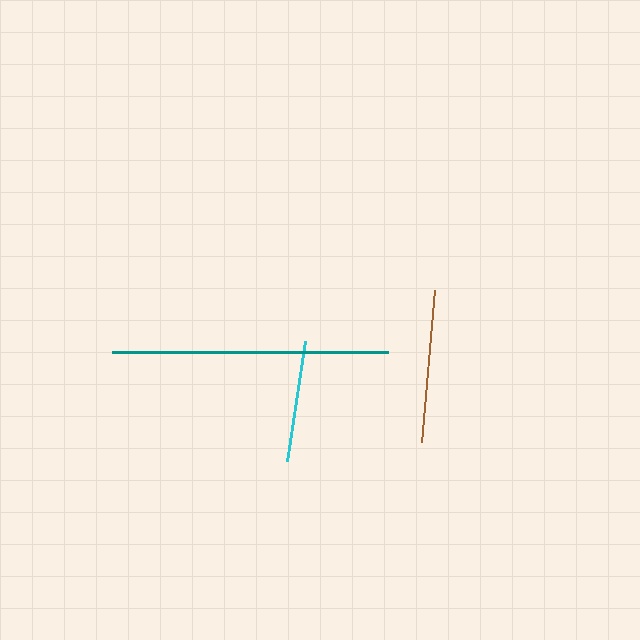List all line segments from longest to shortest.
From longest to shortest: teal, brown, cyan.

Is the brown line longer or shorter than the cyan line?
The brown line is longer than the cyan line.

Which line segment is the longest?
The teal line is the longest at approximately 275 pixels.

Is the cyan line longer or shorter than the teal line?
The teal line is longer than the cyan line.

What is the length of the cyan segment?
The cyan segment is approximately 121 pixels long.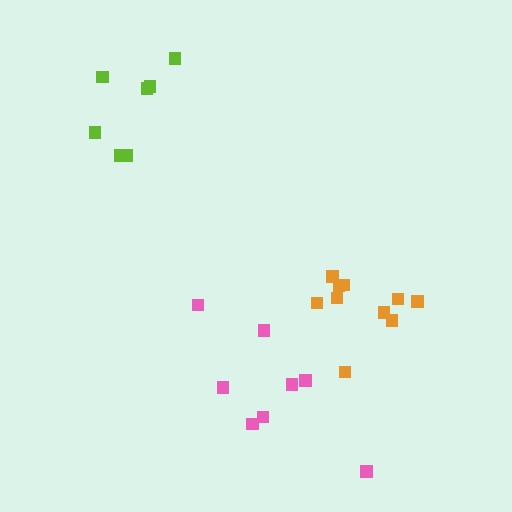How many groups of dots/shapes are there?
There are 3 groups.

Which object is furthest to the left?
The lime cluster is leftmost.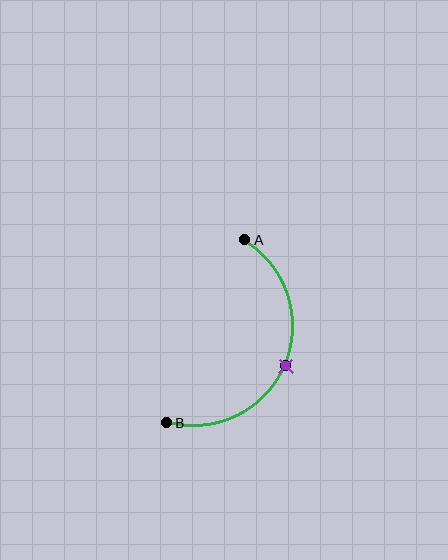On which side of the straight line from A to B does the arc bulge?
The arc bulges to the right of the straight line connecting A and B.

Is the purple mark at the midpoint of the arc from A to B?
Yes. The purple mark lies on the arc at equal arc-length from both A and B — it is the arc midpoint.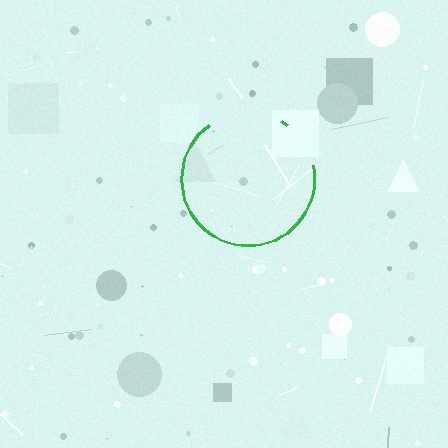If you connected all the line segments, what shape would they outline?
They would outline a circle.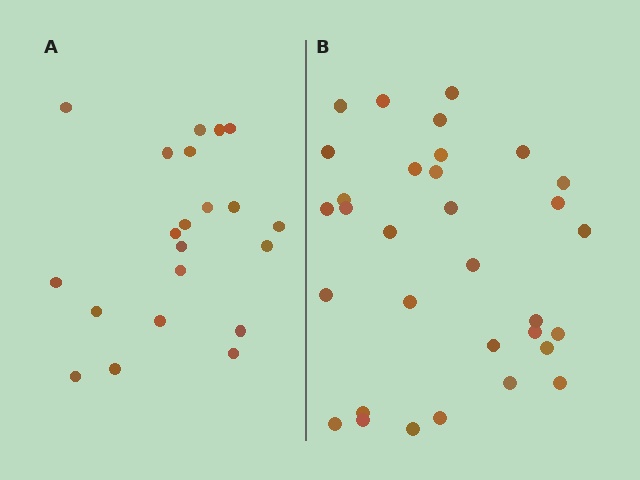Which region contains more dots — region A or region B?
Region B (the right region) has more dots.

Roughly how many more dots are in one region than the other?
Region B has roughly 12 or so more dots than region A.